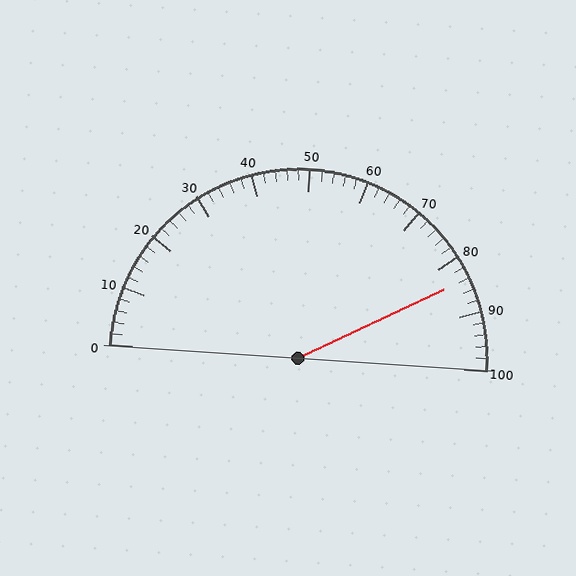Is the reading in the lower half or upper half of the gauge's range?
The reading is in the upper half of the range (0 to 100).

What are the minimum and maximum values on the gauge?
The gauge ranges from 0 to 100.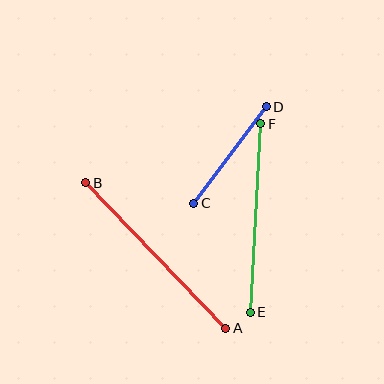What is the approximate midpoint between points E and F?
The midpoint is at approximately (255, 218) pixels.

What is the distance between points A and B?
The distance is approximately 202 pixels.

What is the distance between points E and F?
The distance is approximately 188 pixels.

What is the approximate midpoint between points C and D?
The midpoint is at approximately (230, 155) pixels.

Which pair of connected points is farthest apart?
Points A and B are farthest apart.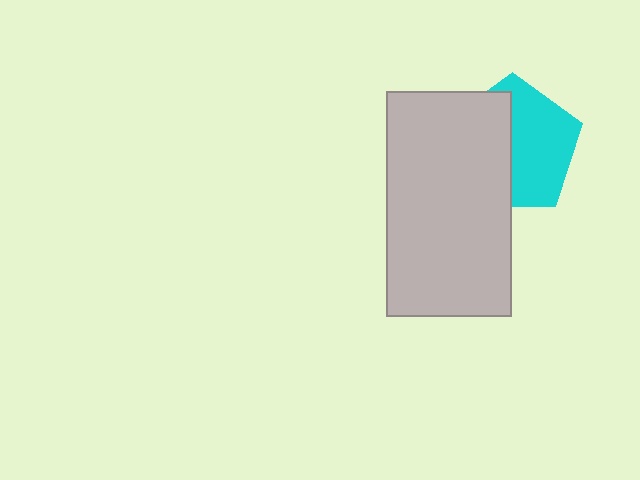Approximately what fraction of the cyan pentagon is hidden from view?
Roughly 47% of the cyan pentagon is hidden behind the light gray rectangle.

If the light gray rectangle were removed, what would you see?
You would see the complete cyan pentagon.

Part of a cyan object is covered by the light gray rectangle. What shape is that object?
It is a pentagon.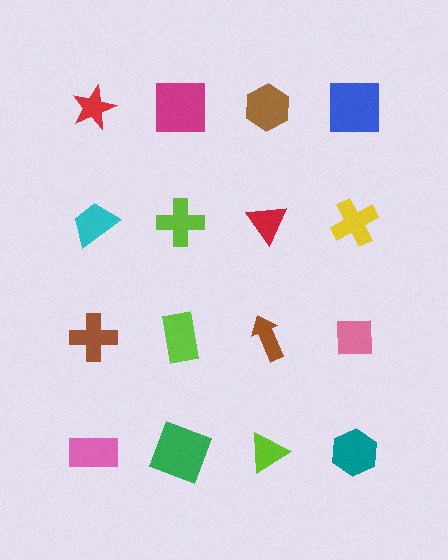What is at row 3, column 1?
A brown cross.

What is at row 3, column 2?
A lime rectangle.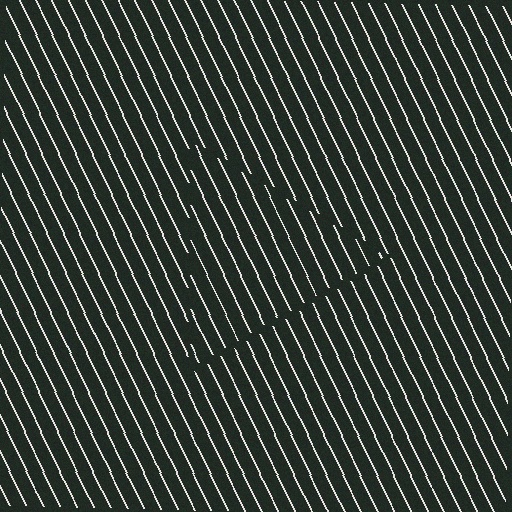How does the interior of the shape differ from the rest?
The interior of the shape contains the same grating, shifted by half a period — the contour is defined by the phase discontinuity where line-ends from the inner and outer gratings abut.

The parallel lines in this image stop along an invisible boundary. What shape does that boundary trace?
An illusory triangle. The interior of the shape contains the same grating, shifted by half a period — the contour is defined by the phase discontinuity where line-ends from the inner and outer gratings abut.